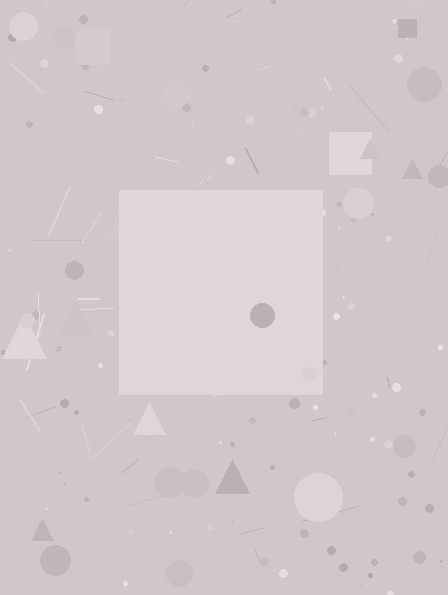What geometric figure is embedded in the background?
A square is embedded in the background.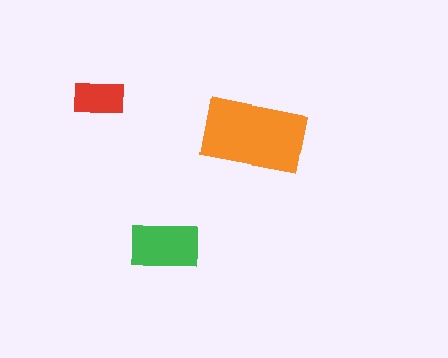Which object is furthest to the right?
The orange rectangle is rightmost.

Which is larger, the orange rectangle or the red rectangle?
The orange one.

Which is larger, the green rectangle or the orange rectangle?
The orange one.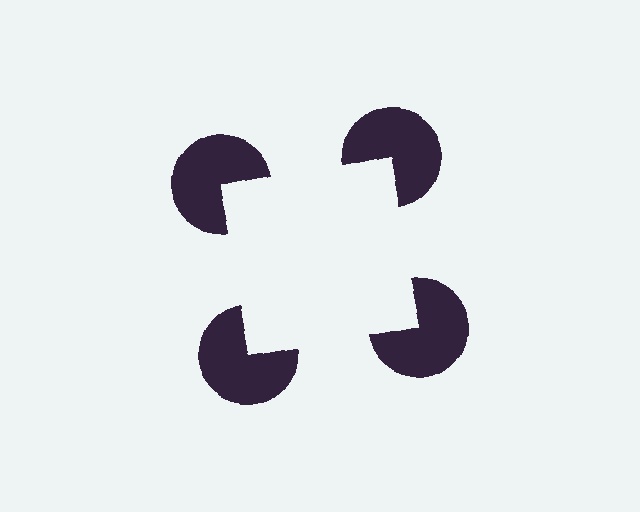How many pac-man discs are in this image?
There are 4 — one at each vertex of the illusory square.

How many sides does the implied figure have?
4 sides.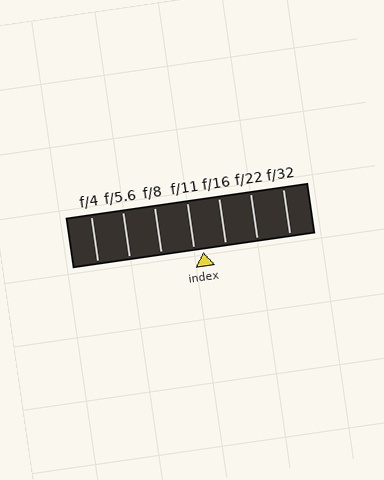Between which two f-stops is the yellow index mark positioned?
The index mark is between f/11 and f/16.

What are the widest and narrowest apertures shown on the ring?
The widest aperture shown is f/4 and the narrowest is f/32.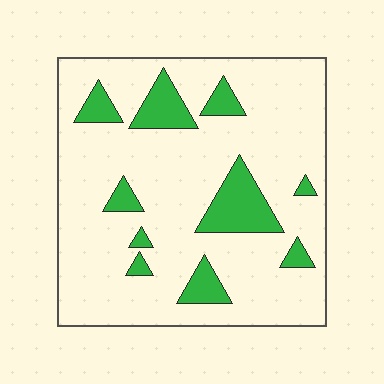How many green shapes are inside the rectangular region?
10.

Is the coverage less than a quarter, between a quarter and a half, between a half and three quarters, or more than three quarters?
Less than a quarter.